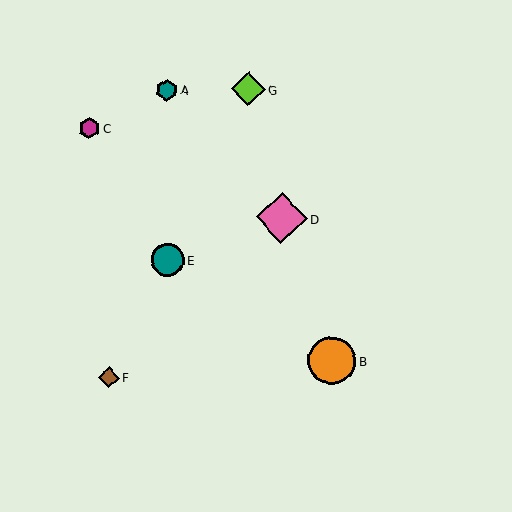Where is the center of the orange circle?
The center of the orange circle is at (332, 360).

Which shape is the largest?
The pink diamond (labeled D) is the largest.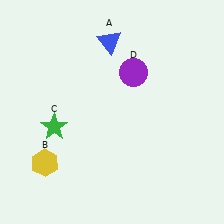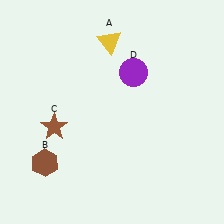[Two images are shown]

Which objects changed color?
A changed from blue to yellow. B changed from yellow to brown. C changed from green to brown.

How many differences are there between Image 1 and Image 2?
There are 3 differences between the two images.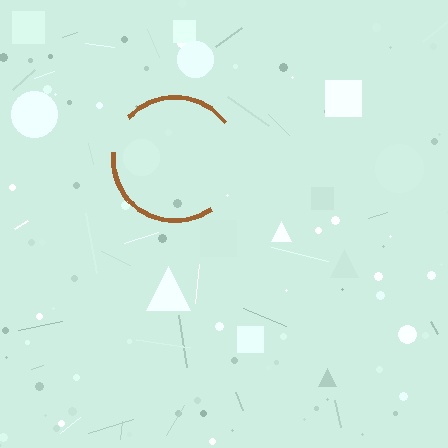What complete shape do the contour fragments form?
The contour fragments form a circle.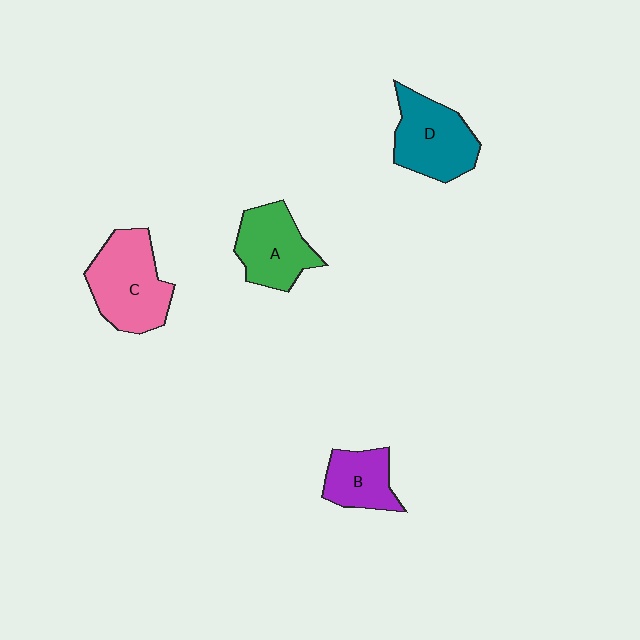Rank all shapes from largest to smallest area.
From largest to smallest: C (pink), D (teal), A (green), B (purple).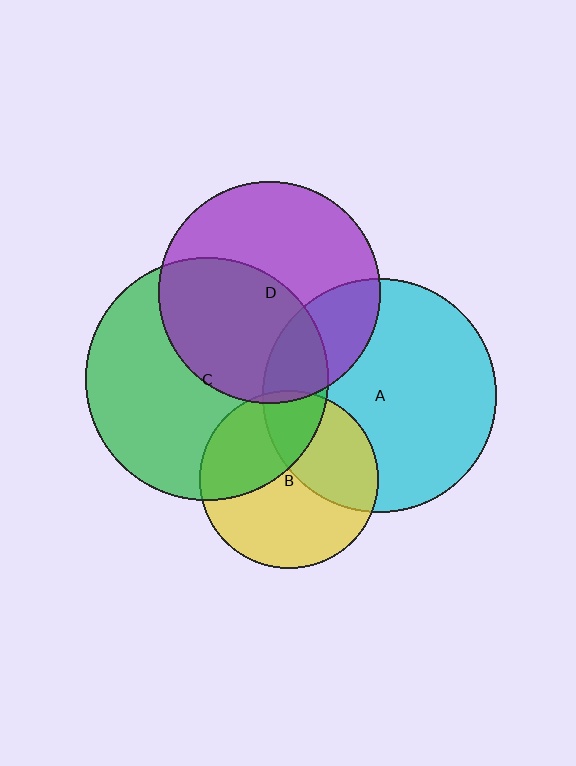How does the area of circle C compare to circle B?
Approximately 1.9 times.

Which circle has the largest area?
Circle C (green).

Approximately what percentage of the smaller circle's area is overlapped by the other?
Approximately 5%.